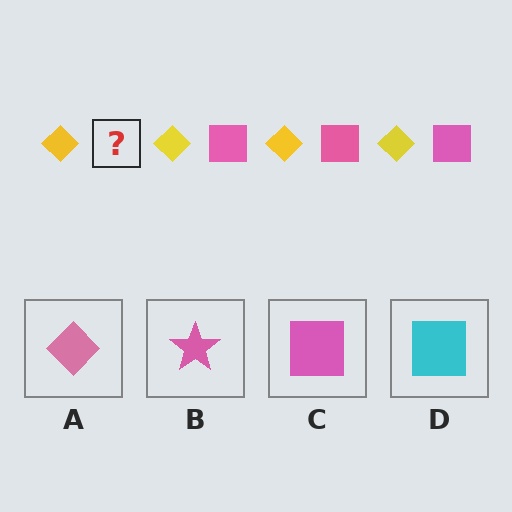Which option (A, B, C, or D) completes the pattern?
C.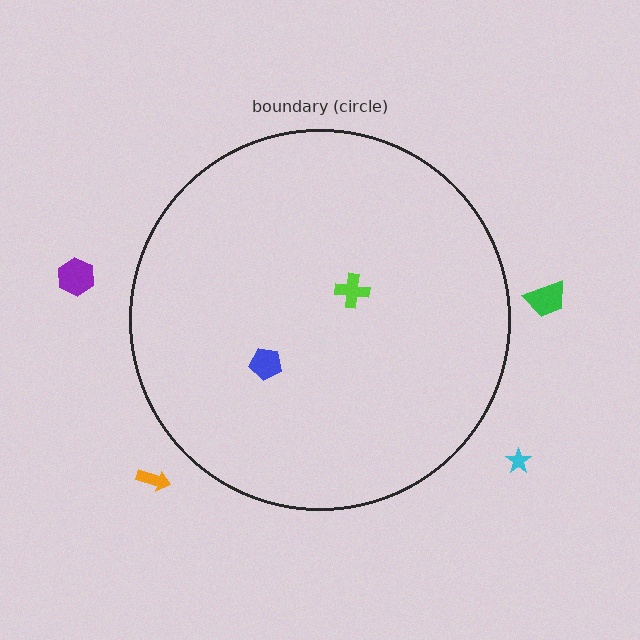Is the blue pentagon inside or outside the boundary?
Inside.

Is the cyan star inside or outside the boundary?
Outside.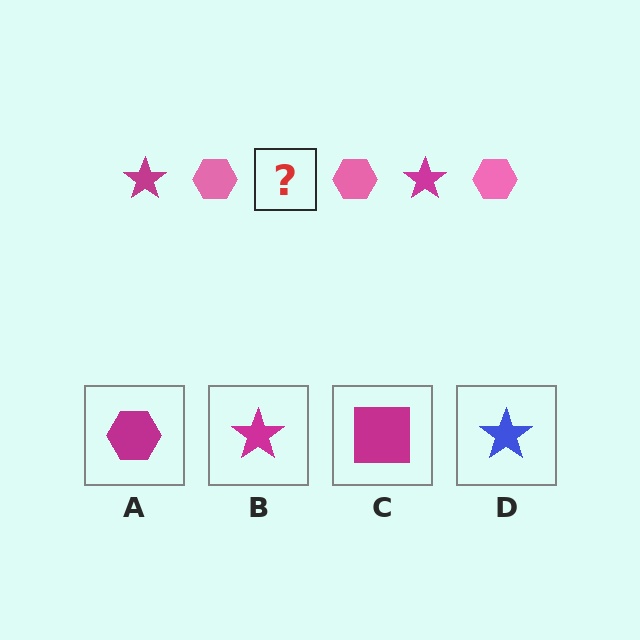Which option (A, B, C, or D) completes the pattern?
B.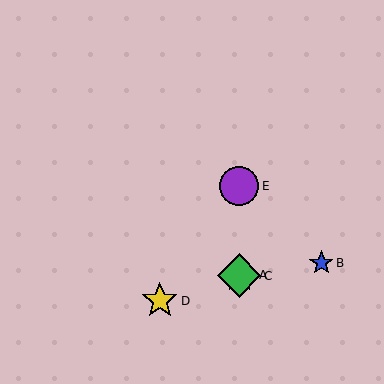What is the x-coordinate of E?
Object E is at x≈239.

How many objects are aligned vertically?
3 objects (A, C, E) are aligned vertically.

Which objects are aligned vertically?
Objects A, C, E are aligned vertically.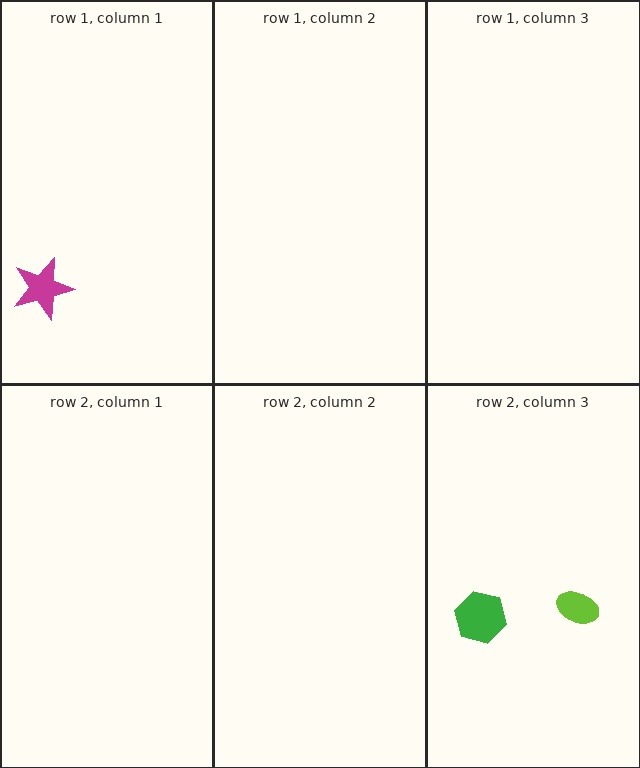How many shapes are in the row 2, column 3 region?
2.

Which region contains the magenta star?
The row 1, column 1 region.